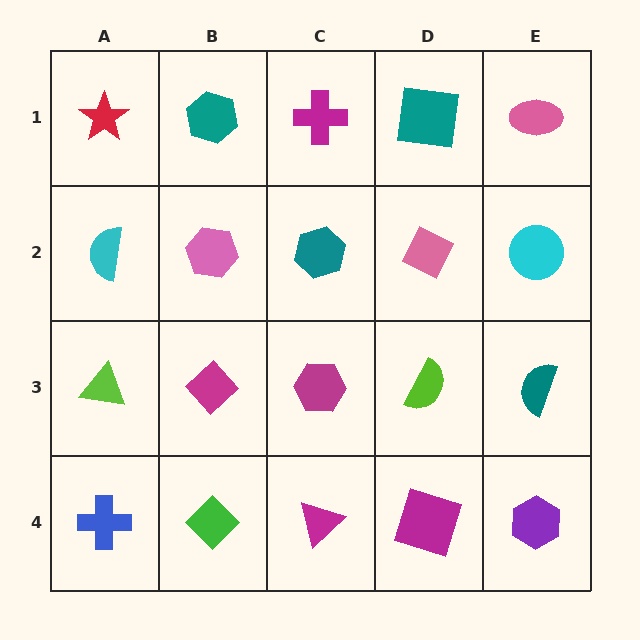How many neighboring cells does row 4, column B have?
3.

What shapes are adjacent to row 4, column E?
A teal semicircle (row 3, column E), a magenta square (row 4, column D).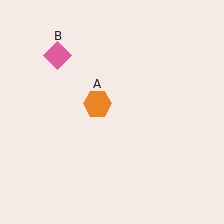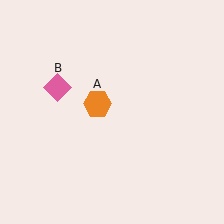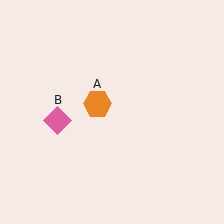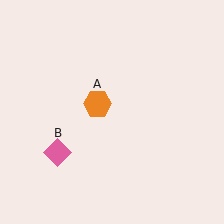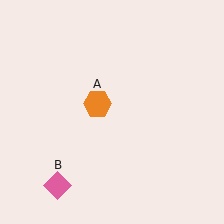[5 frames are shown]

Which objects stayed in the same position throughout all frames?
Orange hexagon (object A) remained stationary.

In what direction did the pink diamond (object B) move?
The pink diamond (object B) moved down.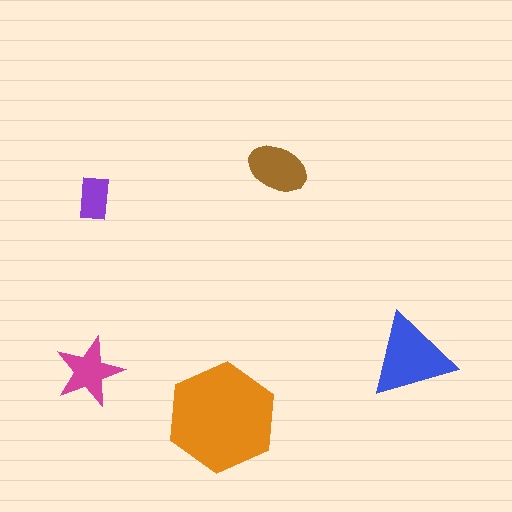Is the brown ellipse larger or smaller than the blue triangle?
Smaller.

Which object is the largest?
The orange hexagon.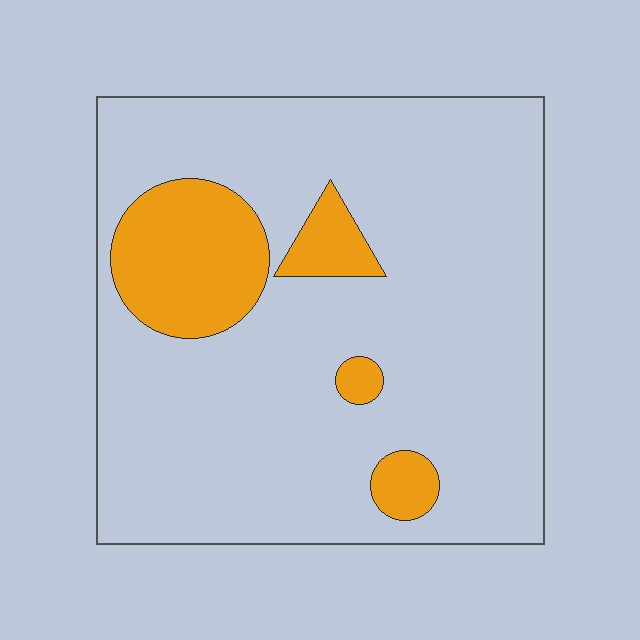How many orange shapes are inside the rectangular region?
4.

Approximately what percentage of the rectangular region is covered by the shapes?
Approximately 15%.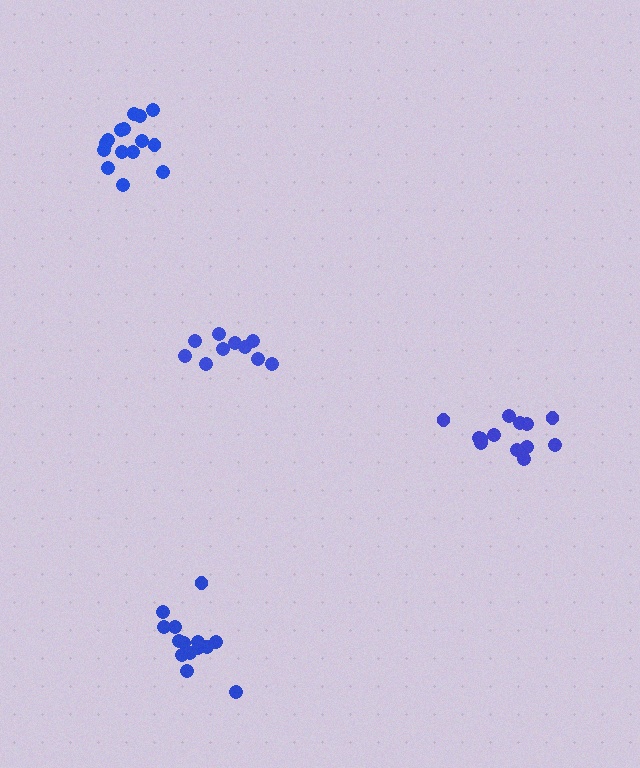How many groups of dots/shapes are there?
There are 4 groups.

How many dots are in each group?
Group 1: 15 dots, Group 2: 10 dots, Group 3: 13 dots, Group 4: 14 dots (52 total).